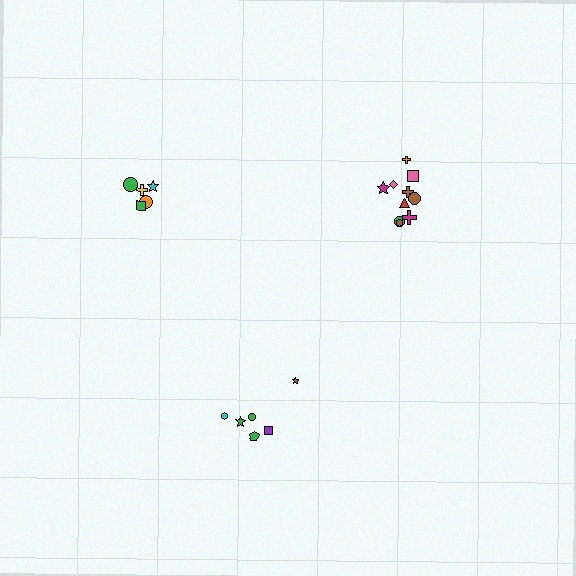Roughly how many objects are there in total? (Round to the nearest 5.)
Roughly 20 objects in total.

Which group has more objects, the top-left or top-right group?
The top-right group.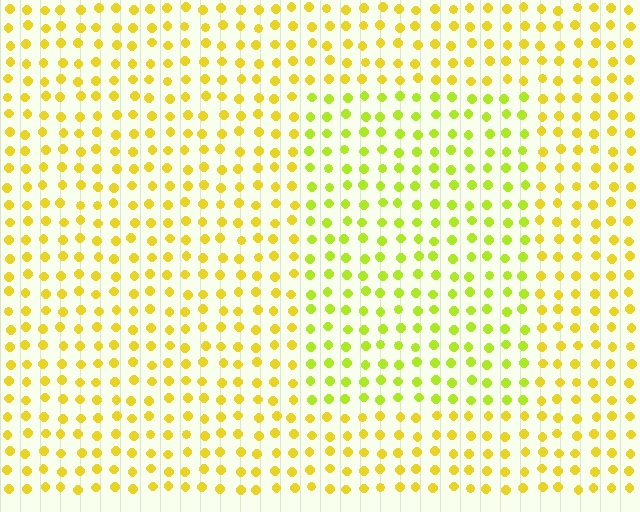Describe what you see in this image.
The image is filled with small yellow elements in a uniform arrangement. A rectangle-shaped region is visible where the elements are tinted to a slightly different hue, forming a subtle color boundary.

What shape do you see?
I see a rectangle.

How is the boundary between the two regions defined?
The boundary is defined purely by a slight shift in hue (about 25 degrees). Spacing, size, and orientation are identical on both sides.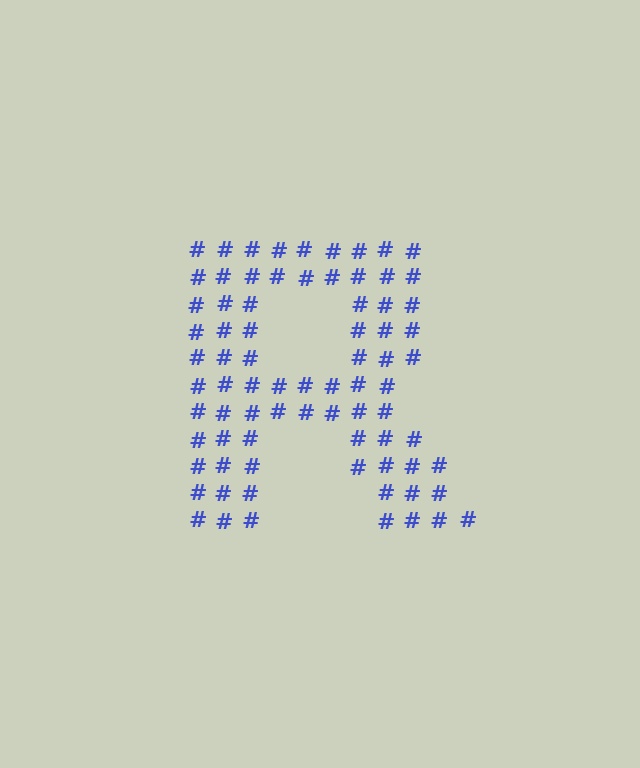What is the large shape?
The large shape is the letter R.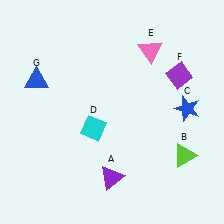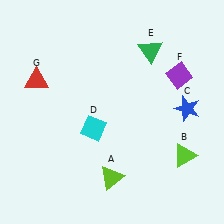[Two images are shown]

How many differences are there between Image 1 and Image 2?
There are 3 differences between the two images.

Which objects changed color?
A changed from purple to lime. E changed from pink to green. G changed from blue to red.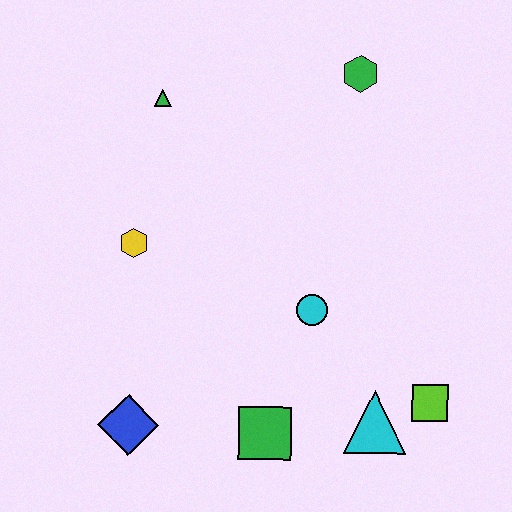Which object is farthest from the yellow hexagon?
The lime square is farthest from the yellow hexagon.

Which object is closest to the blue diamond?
The green square is closest to the blue diamond.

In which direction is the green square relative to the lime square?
The green square is to the left of the lime square.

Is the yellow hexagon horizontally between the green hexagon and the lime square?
No